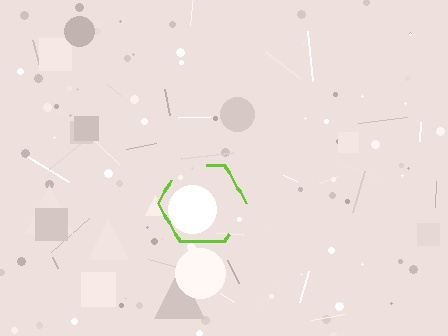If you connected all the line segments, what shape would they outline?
They would outline a hexagon.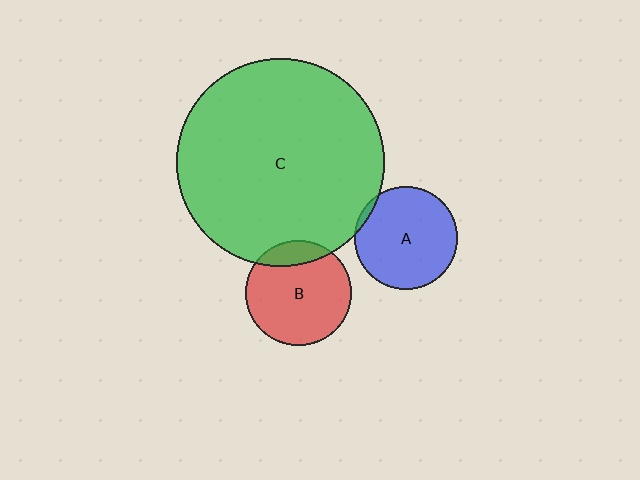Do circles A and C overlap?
Yes.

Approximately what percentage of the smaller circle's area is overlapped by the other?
Approximately 5%.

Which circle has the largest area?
Circle C (green).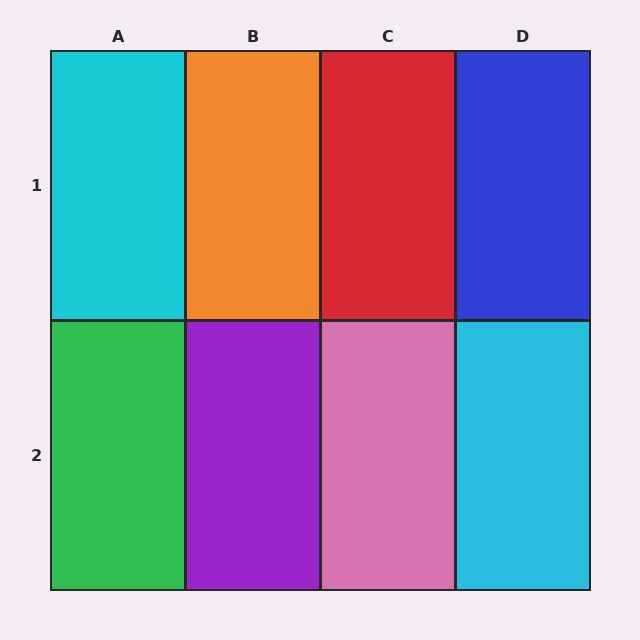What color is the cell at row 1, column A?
Cyan.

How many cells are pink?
1 cell is pink.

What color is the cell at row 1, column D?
Blue.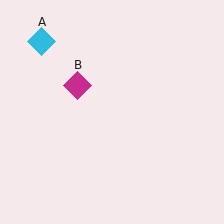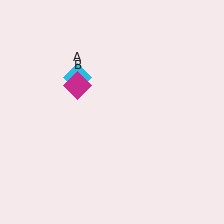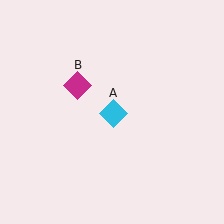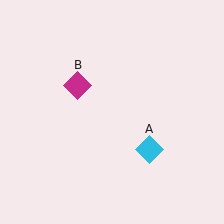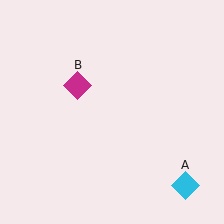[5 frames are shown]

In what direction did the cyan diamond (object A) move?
The cyan diamond (object A) moved down and to the right.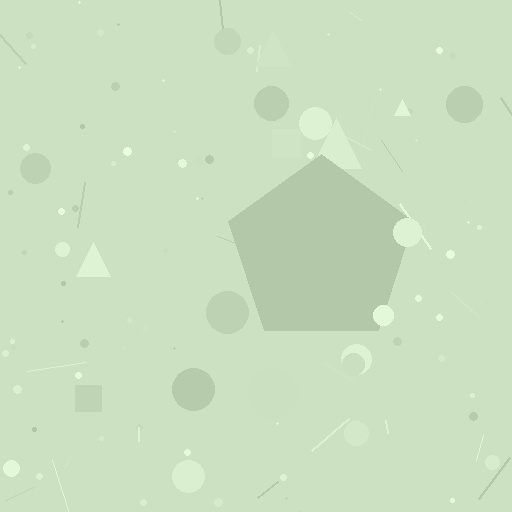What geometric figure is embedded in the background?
A pentagon is embedded in the background.